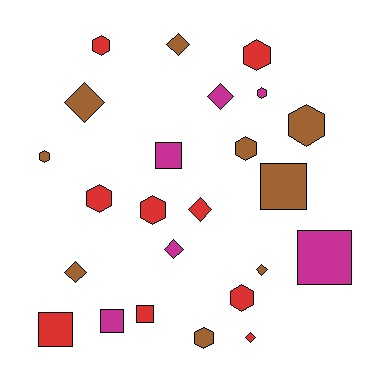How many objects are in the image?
There are 24 objects.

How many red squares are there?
There are 2 red squares.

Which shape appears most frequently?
Hexagon, with 10 objects.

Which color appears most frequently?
Brown, with 9 objects.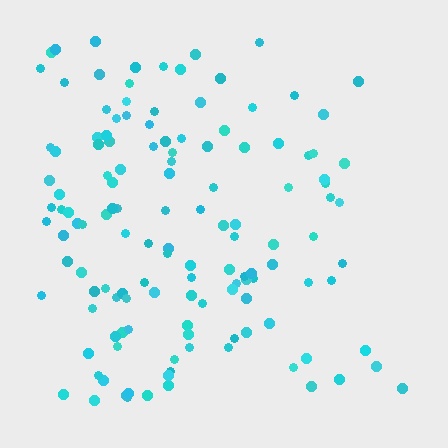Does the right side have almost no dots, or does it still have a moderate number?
Still a moderate number, just noticeably fewer than the left.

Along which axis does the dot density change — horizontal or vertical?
Horizontal.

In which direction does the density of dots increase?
From right to left, with the left side densest.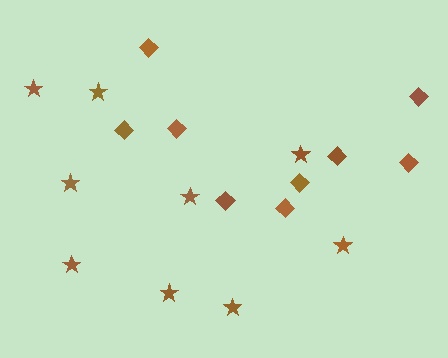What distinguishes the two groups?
There are 2 groups: one group of diamonds (9) and one group of stars (9).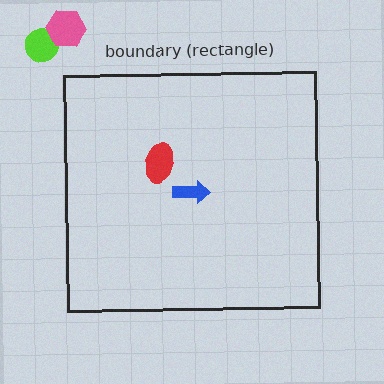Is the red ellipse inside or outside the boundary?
Inside.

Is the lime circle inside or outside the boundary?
Outside.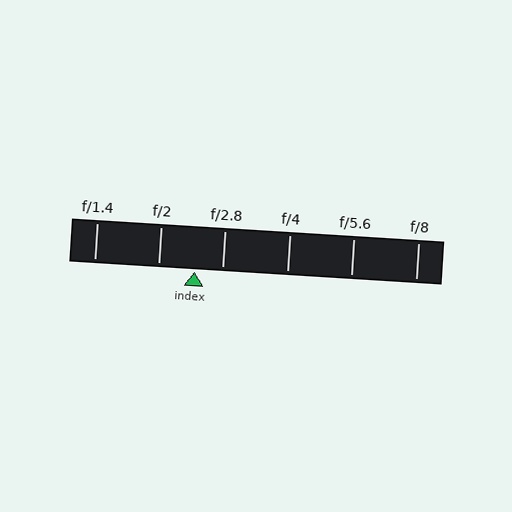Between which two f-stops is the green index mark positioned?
The index mark is between f/2 and f/2.8.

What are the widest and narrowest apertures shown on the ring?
The widest aperture shown is f/1.4 and the narrowest is f/8.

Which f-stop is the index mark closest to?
The index mark is closest to f/2.8.